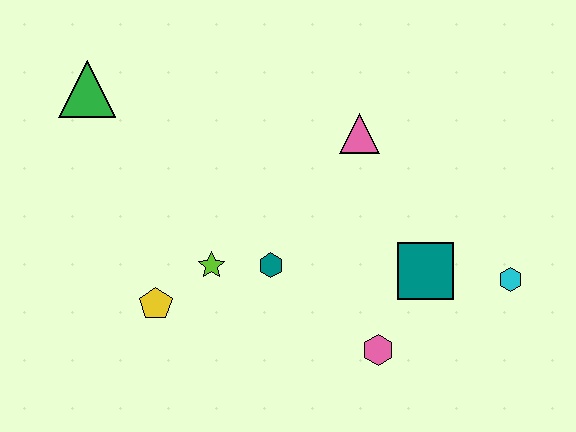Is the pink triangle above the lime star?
Yes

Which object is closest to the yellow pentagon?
The lime star is closest to the yellow pentagon.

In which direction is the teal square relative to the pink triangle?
The teal square is below the pink triangle.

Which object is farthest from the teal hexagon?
The green triangle is farthest from the teal hexagon.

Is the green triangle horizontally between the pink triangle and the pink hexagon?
No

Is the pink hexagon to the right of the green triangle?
Yes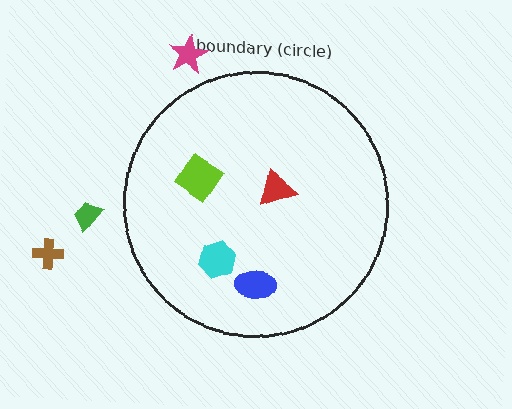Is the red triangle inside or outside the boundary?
Inside.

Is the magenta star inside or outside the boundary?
Outside.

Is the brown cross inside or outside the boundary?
Outside.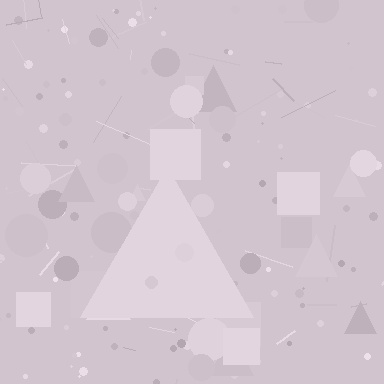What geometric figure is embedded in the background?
A triangle is embedded in the background.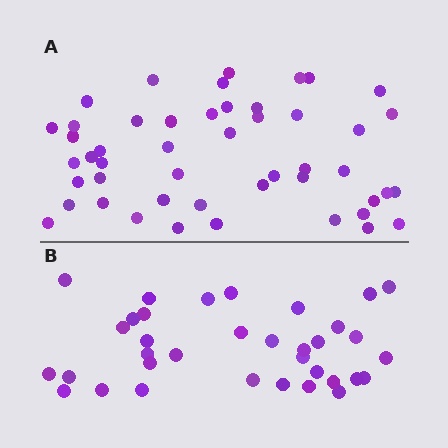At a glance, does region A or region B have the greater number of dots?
Region A (the top region) has more dots.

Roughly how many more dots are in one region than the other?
Region A has approximately 15 more dots than region B.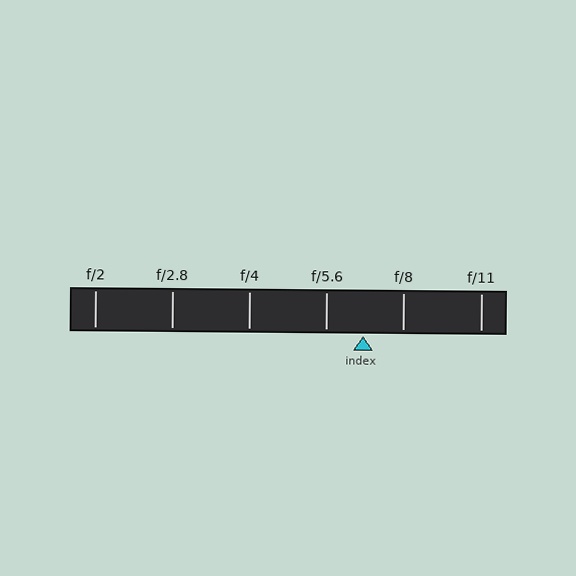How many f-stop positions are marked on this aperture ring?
There are 6 f-stop positions marked.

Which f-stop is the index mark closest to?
The index mark is closest to f/5.6.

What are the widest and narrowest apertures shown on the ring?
The widest aperture shown is f/2 and the narrowest is f/11.